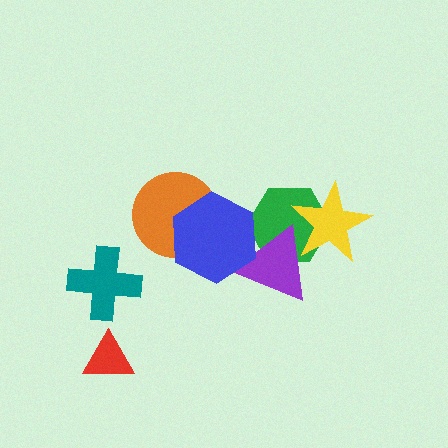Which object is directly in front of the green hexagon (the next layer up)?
The purple triangle is directly in front of the green hexagon.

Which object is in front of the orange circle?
The blue hexagon is in front of the orange circle.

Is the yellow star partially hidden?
No, no other shape covers it.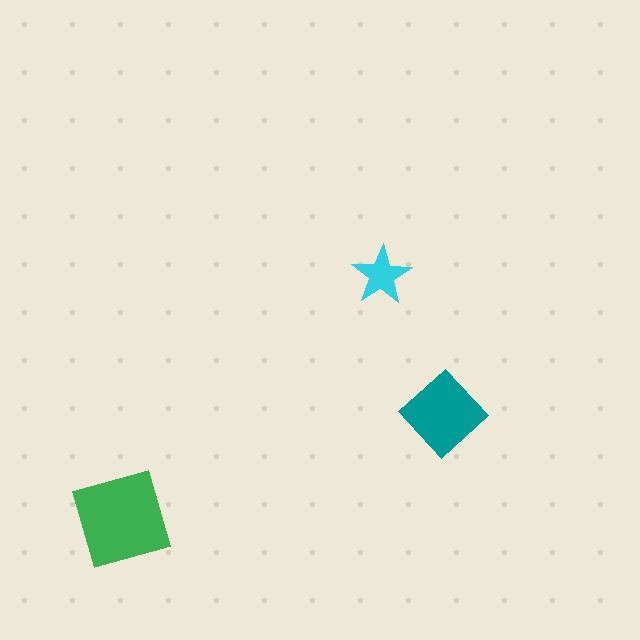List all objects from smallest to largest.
The cyan star, the teal diamond, the green diamond.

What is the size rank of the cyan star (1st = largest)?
3rd.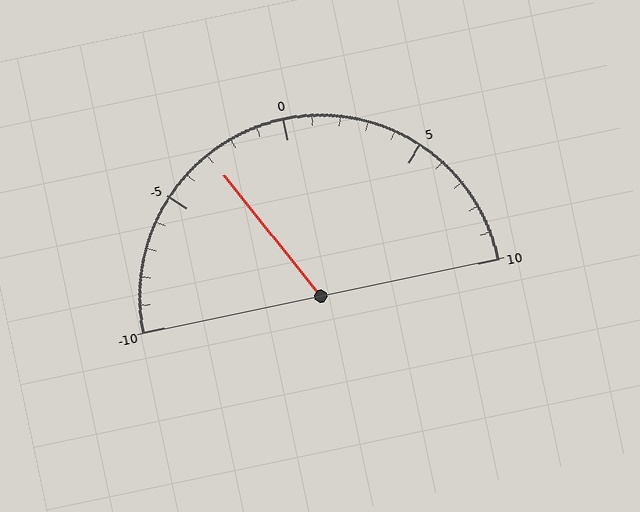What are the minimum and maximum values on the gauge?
The gauge ranges from -10 to 10.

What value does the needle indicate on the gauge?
The needle indicates approximately -3.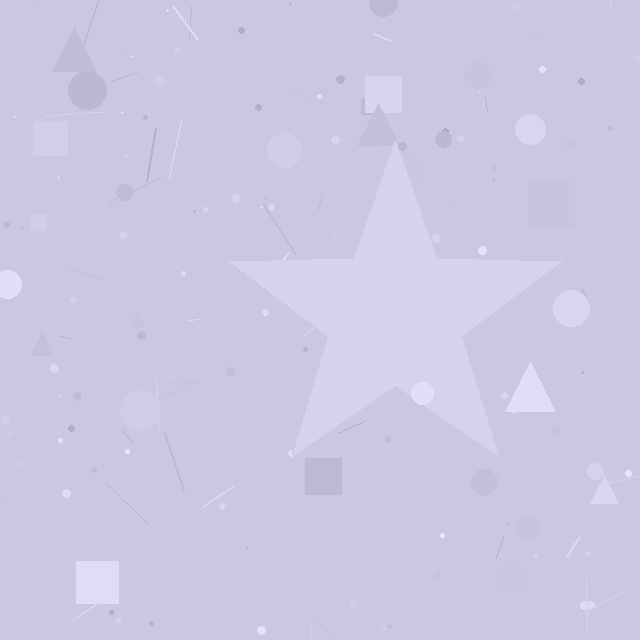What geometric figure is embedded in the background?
A star is embedded in the background.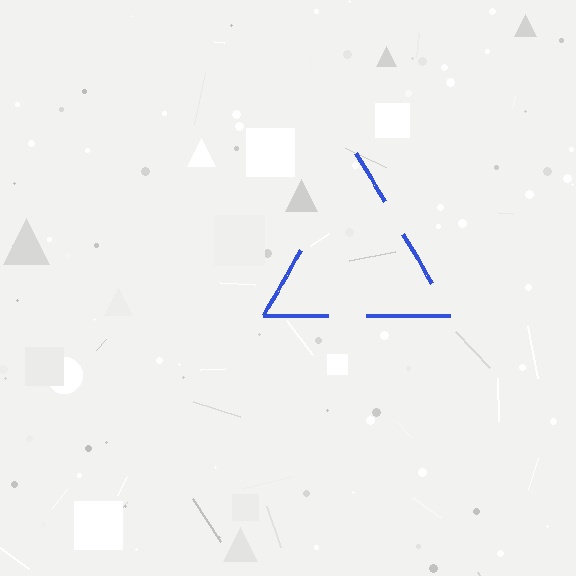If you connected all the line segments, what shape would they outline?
They would outline a triangle.